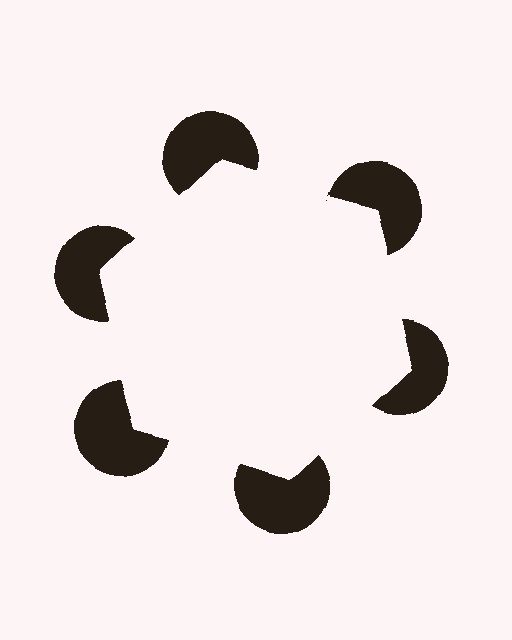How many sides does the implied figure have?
6 sides.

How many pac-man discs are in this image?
There are 6 — one at each vertex of the illusory hexagon.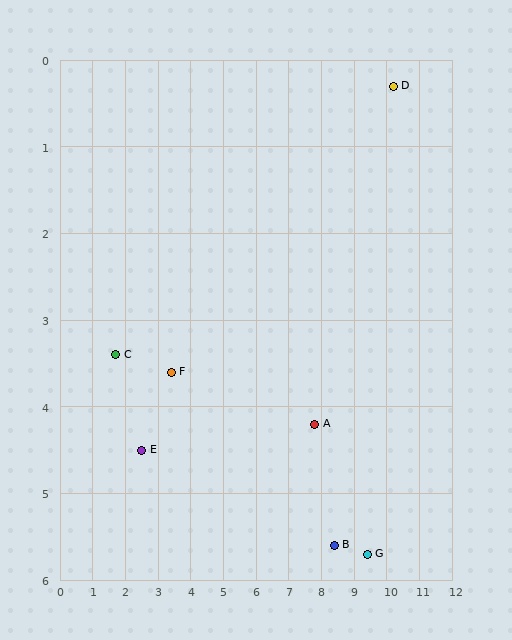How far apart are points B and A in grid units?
Points B and A are about 1.5 grid units apart.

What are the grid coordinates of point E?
Point E is at approximately (2.5, 4.5).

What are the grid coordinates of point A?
Point A is at approximately (7.8, 4.2).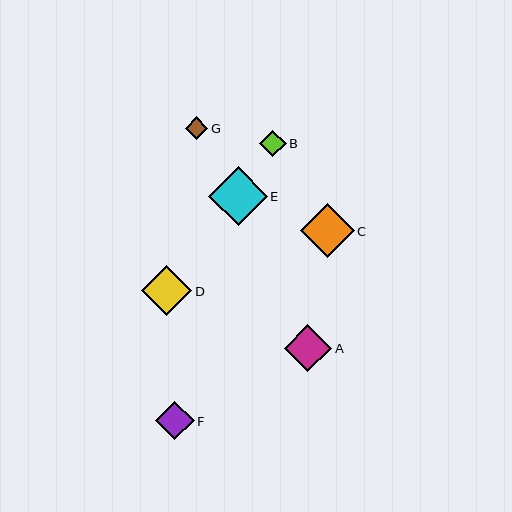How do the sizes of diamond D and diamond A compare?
Diamond D and diamond A are approximately the same size.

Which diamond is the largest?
Diamond E is the largest with a size of approximately 58 pixels.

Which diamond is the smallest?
Diamond G is the smallest with a size of approximately 23 pixels.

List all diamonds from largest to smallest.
From largest to smallest: E, C, D, A, F, B, G.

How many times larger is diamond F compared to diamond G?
Diamond F is approximately 1.7 times the size of diamond G.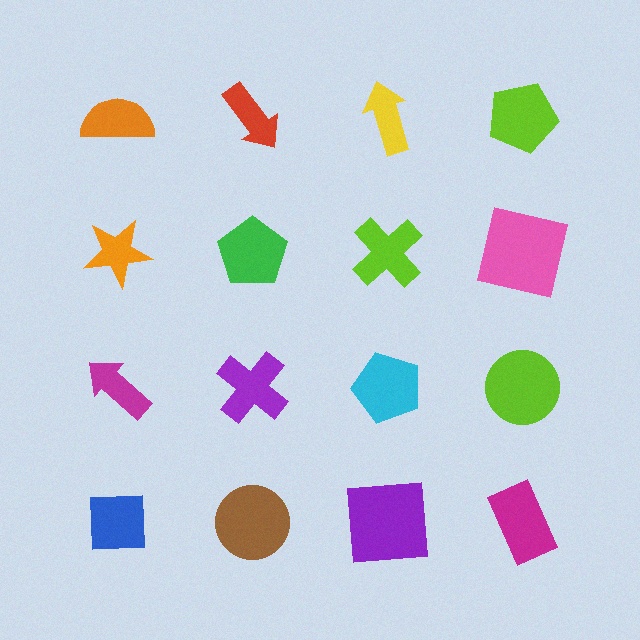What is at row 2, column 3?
A lime cross.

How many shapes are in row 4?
4 shapes.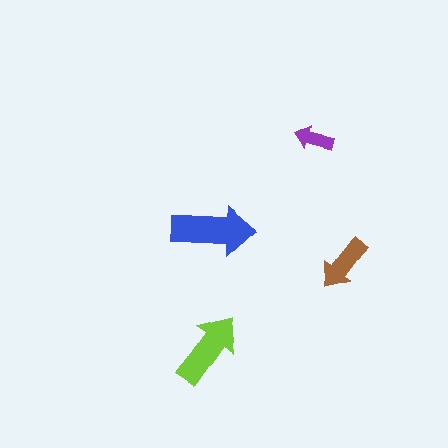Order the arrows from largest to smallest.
the blue one, the lime one, the brown one, the purple one.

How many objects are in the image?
There are 4 objects in the image.